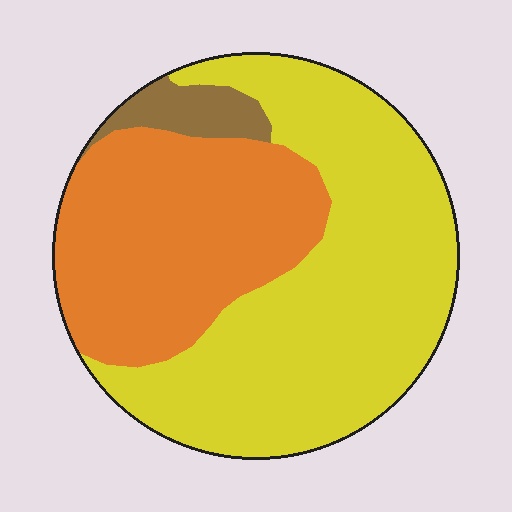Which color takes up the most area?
Yellow, at roughly 55%.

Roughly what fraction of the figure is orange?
Orange takes up about three eighths (3/8) of the figure.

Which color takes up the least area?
Brown, at roughly 5%.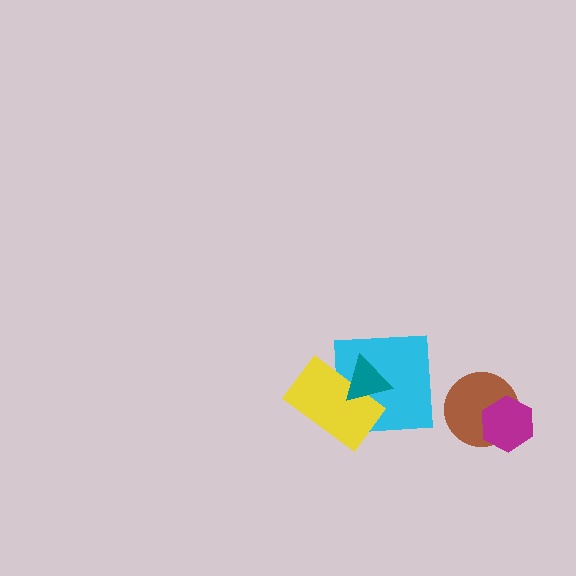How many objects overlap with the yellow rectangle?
2 objects overlap with the yellow rectangle.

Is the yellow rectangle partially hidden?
Yes, it is partially covered by another shape.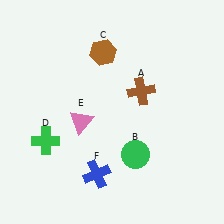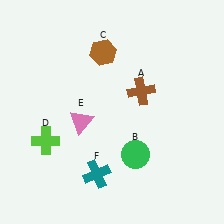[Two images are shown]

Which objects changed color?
D changed from green to lime. F changed from blue to teal.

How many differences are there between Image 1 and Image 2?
There are 2 differences between the two images.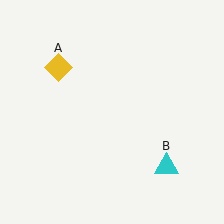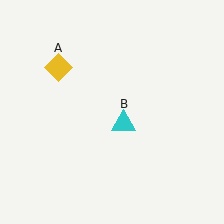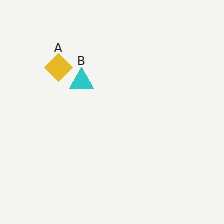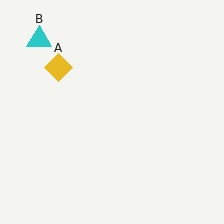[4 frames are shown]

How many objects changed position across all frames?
1 object changed position: cyan triangle (object B).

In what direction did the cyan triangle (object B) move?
The cyan triangle (object B) moved up and to the left.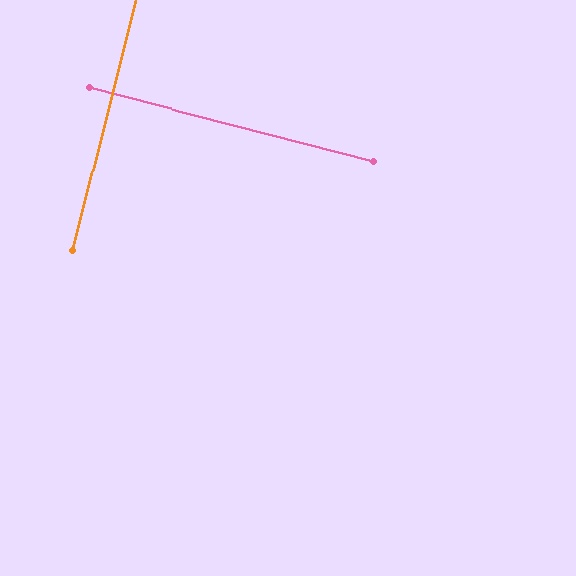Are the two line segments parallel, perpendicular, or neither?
Perpendicular — they meet at approximately 90°.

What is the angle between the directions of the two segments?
Approximately 90 degrees.